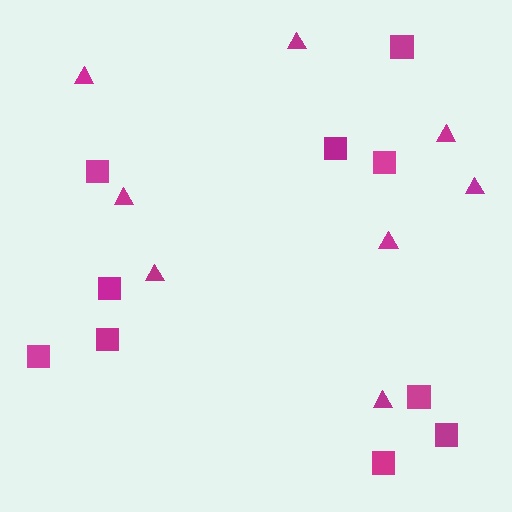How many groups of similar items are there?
There are 2 groups: one group of squares (10) and one group of triangles (8).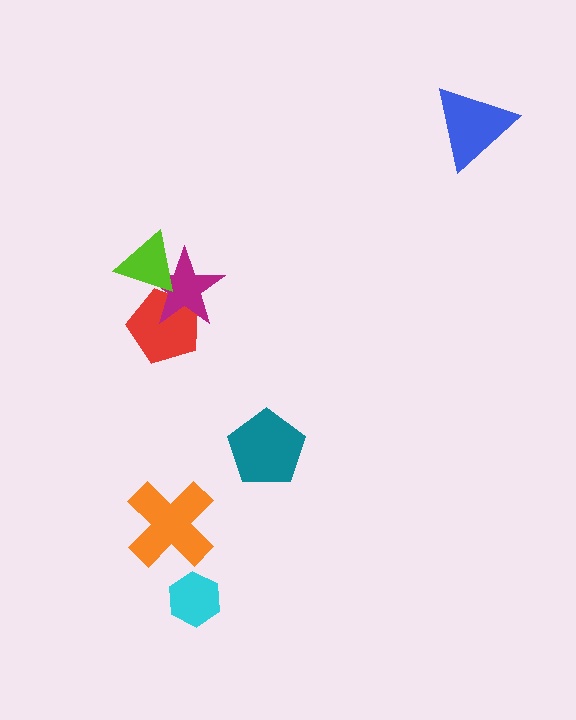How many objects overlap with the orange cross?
0 objects overlap with the orange cross.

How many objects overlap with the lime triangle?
2 objects overlap with the lime triangle.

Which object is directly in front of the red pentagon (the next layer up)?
The magenta star is directly in front of the red pentagon.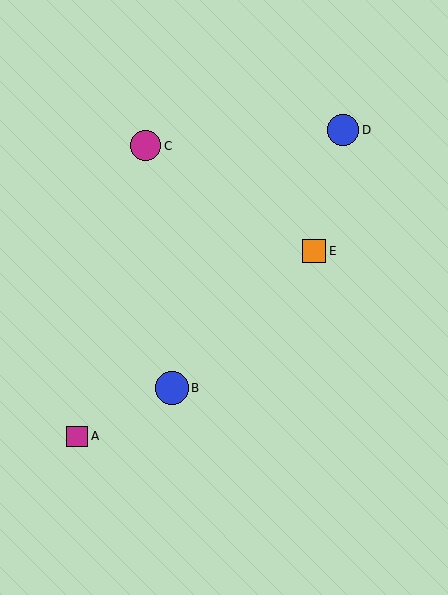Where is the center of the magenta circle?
The center of the magenta circle is at (146, 146).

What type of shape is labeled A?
Shape A is a magenta square.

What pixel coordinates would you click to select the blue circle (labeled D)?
Click at (343, 130) to select the blue circle D.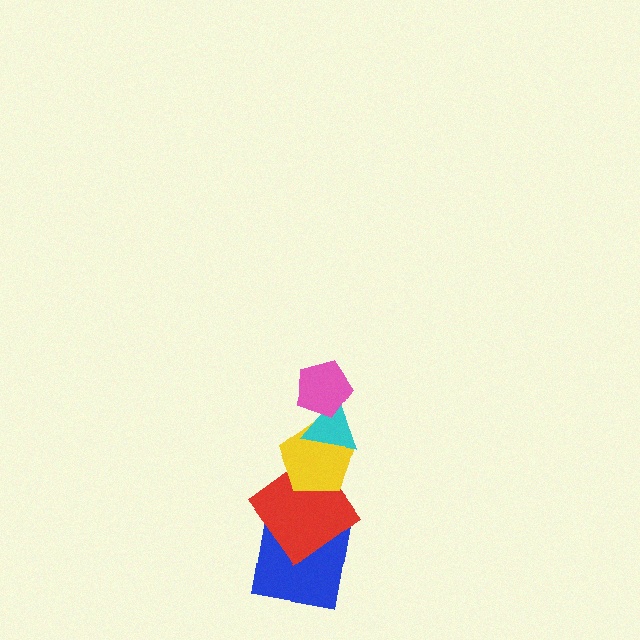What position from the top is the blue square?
The blue square is 5th from the top.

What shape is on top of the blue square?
The red diamond is on top of the blue square.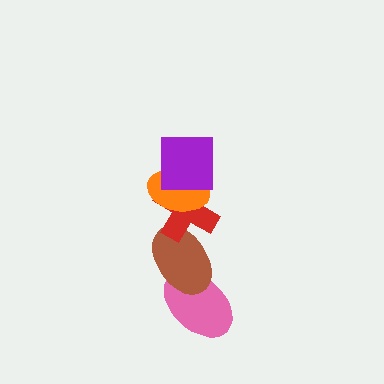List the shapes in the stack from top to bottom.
From top to bottom: the purple square, the orange ellipse, the red cross, the brown ellipse, the pink ellipse.